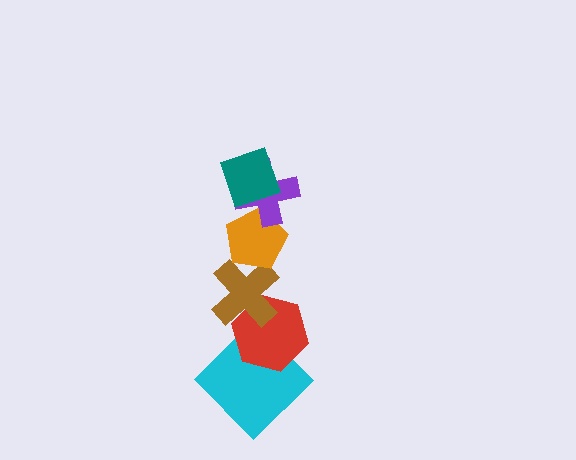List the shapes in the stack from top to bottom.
From top to bottom: the teal diamond, the purple cross, the orange pentagon, the brown cross, the red hexagon, the cyan diamond.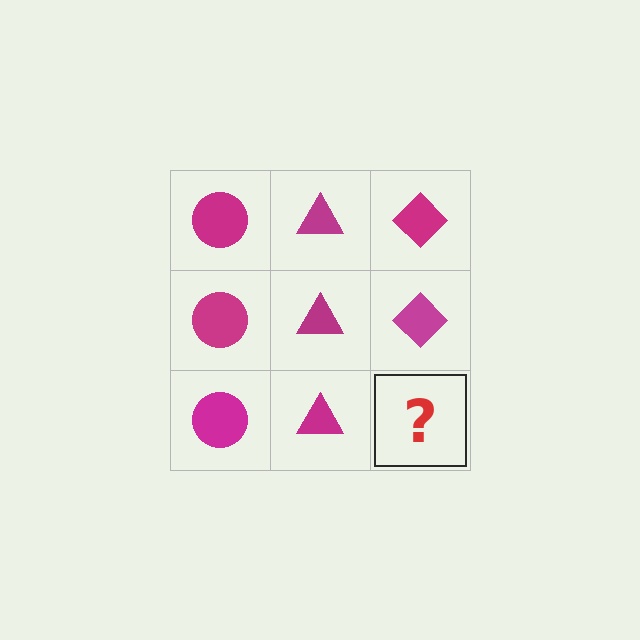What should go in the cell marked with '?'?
The missing cell should contain a magenta diamond.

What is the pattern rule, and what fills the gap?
The rule is that each column has a consistent shape. The gap should be filled with a magenta diamond.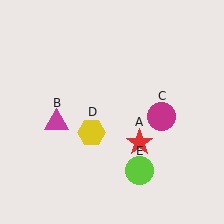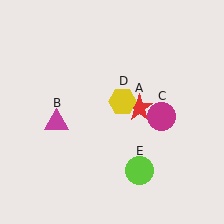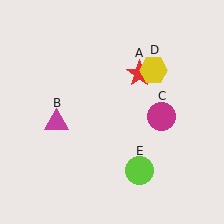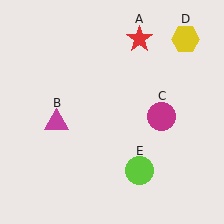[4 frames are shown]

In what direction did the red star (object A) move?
The red star (object A) moved up.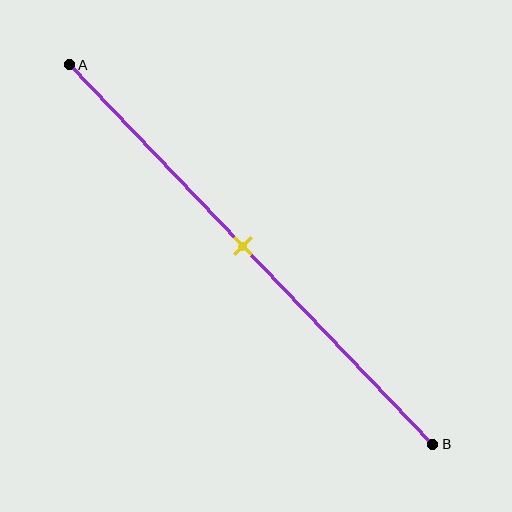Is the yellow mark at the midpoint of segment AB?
Yes, the mark is approximately at the midpoint.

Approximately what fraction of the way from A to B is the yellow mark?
The yellow mark is approximately 50% of the way from A to B.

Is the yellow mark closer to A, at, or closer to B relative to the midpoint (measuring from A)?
The yellow mark is approximately at the midpoint of segment AB.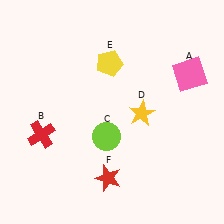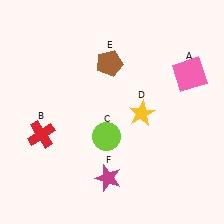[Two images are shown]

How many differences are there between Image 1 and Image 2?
There are 2 differences between the two images.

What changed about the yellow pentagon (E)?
In Image 1, E is yellow. In Image 2, it changed to brown.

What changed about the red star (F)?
In Image 1, F is red. In Image 2, it changed to magenta.